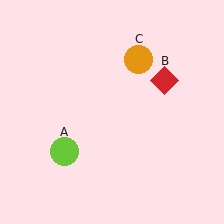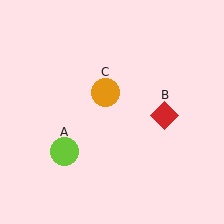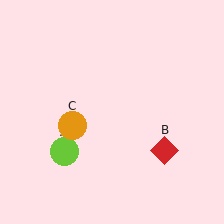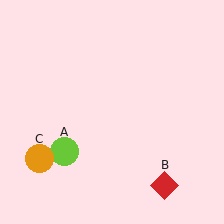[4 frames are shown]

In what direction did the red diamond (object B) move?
The red diamond (object B) moved down.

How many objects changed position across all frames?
2 objects changed position: red diamond (object B), orange circle (object C).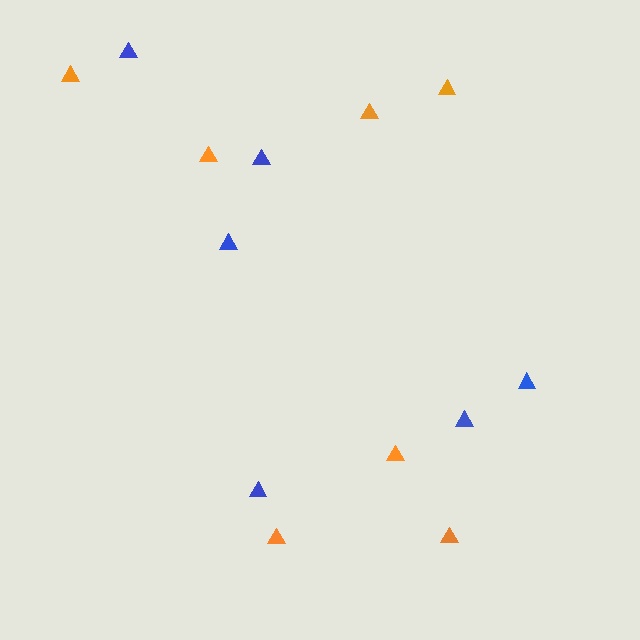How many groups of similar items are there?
There are 2 groups: one group of blue triangles (6) and one group of orange triangles (7).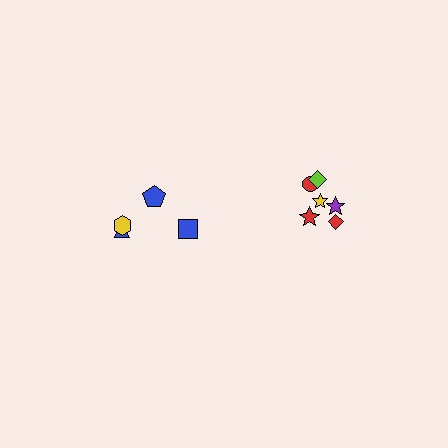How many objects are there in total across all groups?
There are 10 objects.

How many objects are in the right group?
There are 6 objects.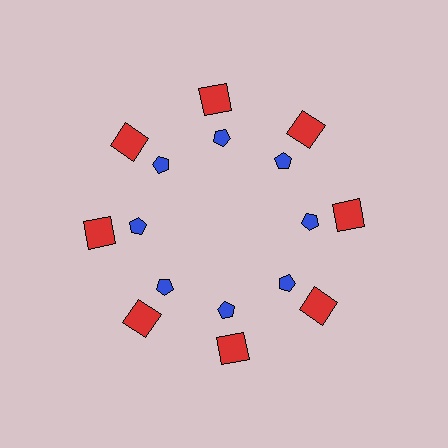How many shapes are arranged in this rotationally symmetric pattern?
There are 16 shapes, arranged in 8 groups of 2.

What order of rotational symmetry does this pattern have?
This pattern has 8-fold rotational symmetry.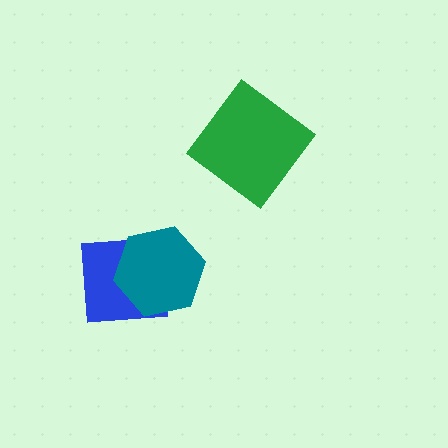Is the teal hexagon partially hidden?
No, no other shape covers it.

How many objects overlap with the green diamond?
0 objects overlap with the green diamond.